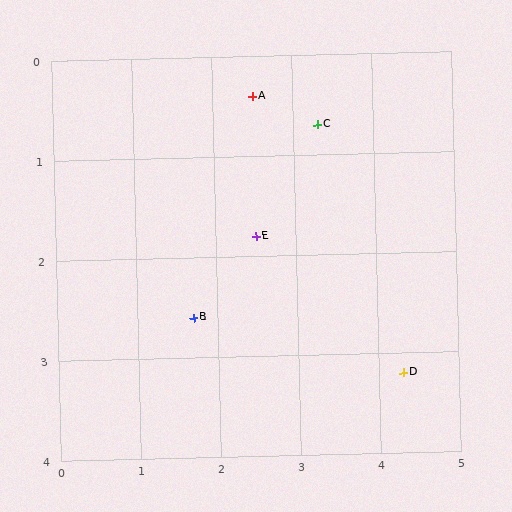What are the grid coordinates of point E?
Point E is at approximately (2.5, 1.8).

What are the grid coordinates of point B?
Point B is at approximately (1.7, 2.6).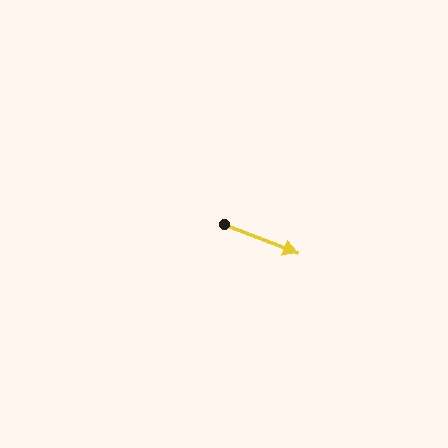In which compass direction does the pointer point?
East.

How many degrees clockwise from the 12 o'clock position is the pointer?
Approximately 111 degrees.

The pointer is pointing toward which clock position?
Roughly 4 o'clock.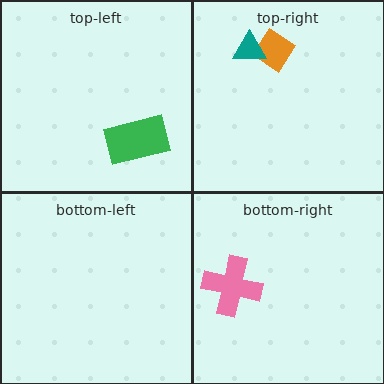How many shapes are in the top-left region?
1.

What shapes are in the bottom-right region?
The pink cross.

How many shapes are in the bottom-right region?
1.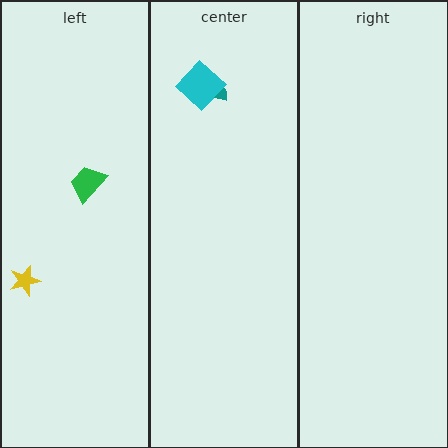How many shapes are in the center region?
2.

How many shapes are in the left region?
2.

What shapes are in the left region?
The green trapezoid, the yellow star.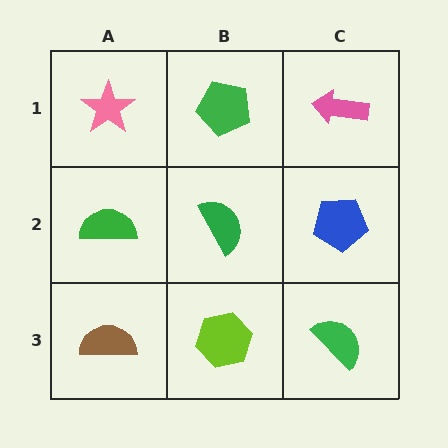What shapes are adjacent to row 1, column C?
A blue pentagon (row 2, column C), a green pentagon (row 1, column B).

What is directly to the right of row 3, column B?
A green semicircle.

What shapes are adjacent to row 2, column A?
A pink star (row 1, column A), a brown semicircle (row 3, column A), a green semicircle (row 2, column B).